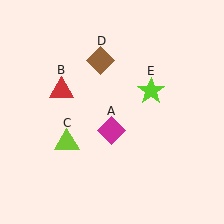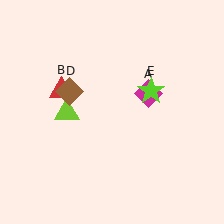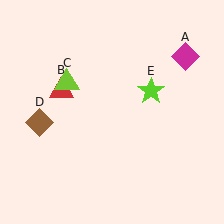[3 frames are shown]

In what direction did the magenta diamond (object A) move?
The magenta diamond (object A) moved up and to the right.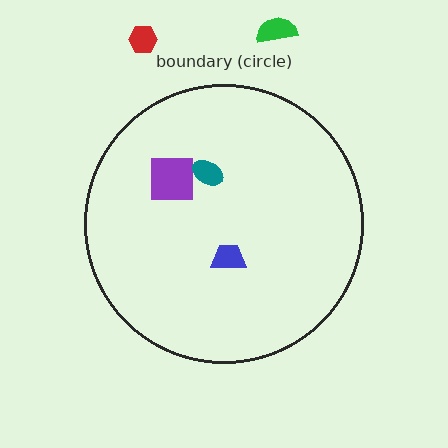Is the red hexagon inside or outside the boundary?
Outside.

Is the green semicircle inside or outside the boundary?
Outside.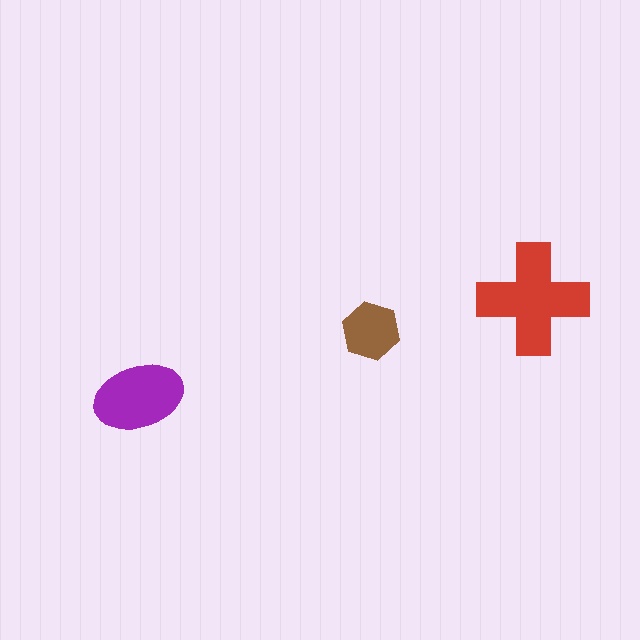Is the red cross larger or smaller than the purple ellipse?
Larger.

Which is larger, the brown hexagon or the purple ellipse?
The purple ellipse.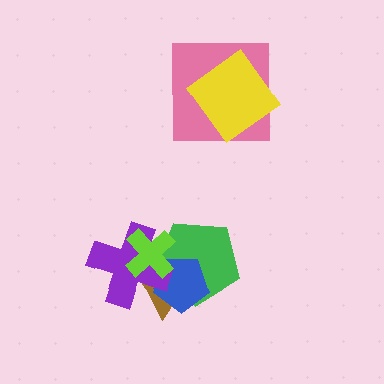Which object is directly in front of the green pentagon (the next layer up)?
The blue pentagon is directly in front of the green pentagon.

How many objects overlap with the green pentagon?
4 objects overlap with the green pentagon.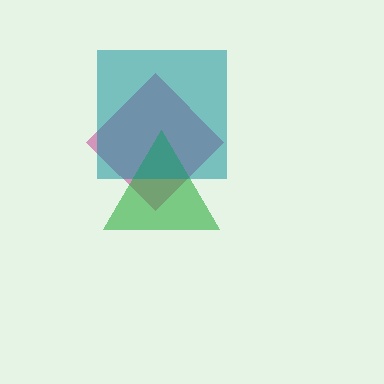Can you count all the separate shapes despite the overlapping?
Yes, there are 3 separate shapes.